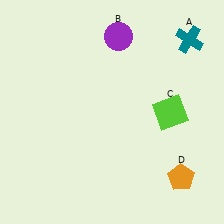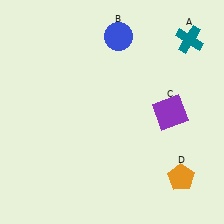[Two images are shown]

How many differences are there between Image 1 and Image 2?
There are 2 differences between the two images.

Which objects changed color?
B changed from purple to blue. C changed from lime to purple.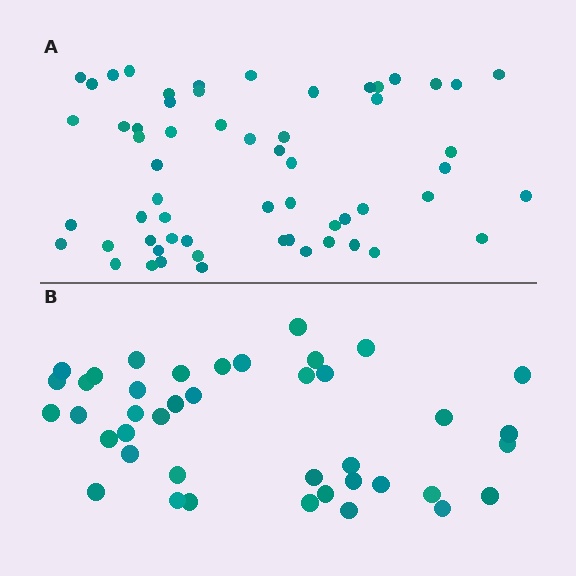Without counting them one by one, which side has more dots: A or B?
Region A (the top region) has more dots.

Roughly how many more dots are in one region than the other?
Region A has approximately 20 more dots than region B.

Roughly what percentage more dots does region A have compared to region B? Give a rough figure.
About 45% more.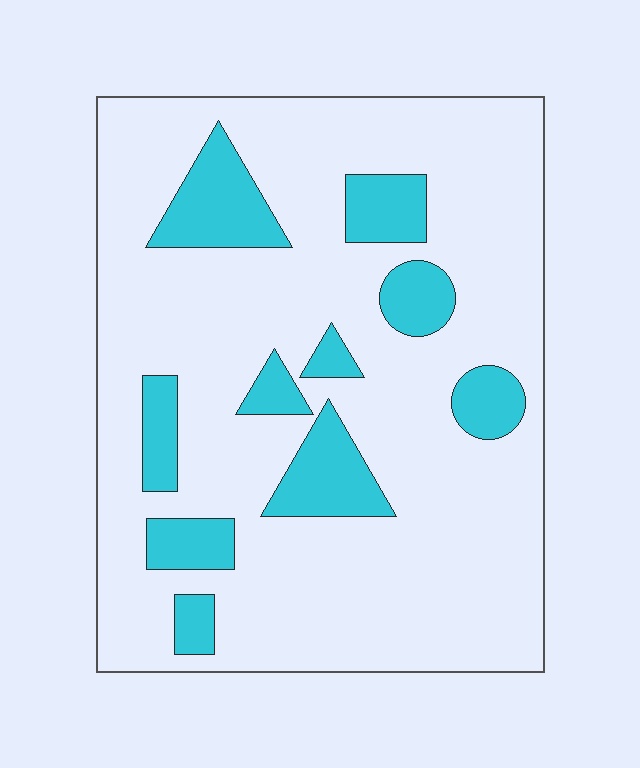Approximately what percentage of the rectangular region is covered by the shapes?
Approximately 20%.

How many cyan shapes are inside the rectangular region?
10.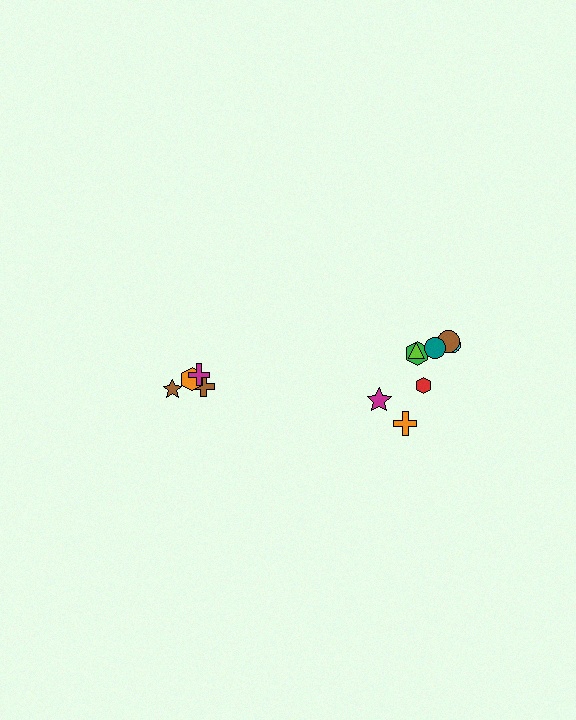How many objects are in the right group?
There are 8 objects.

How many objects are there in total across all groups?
There are 12 objects.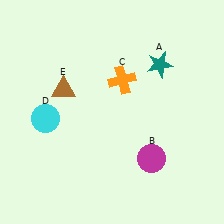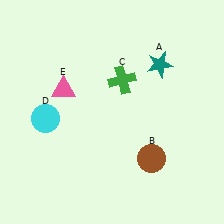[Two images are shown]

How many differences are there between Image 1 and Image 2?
There are 3 differences between the two images.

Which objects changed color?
B changed from magenta to brown. C changed from orange to green. E changed from brown to pink.